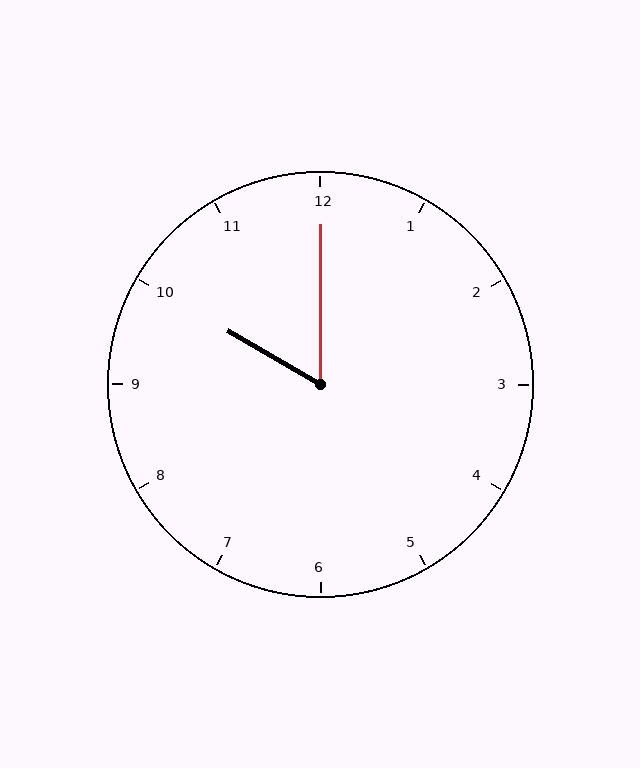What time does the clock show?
10:00.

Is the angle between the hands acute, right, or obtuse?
It is acute.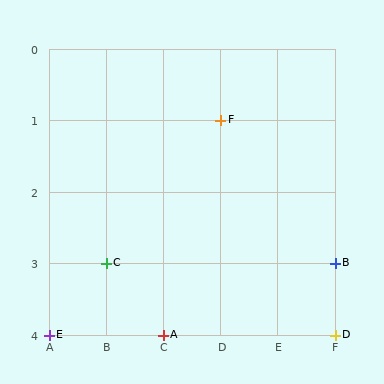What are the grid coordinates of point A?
Point A is at grid coordinates (C, 4).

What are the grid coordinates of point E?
Point E is at grid coordinates (A, 4).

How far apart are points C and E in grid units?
Points C and E are 1 column and 1 row apart (about 1.4 grid units diagonally).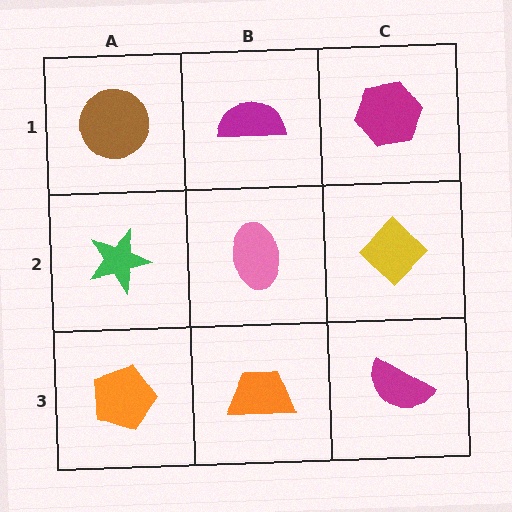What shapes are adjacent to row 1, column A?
A green star (row 2, column A), a magenta semicircle (row 1, column B).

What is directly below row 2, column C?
A magenta semicircle.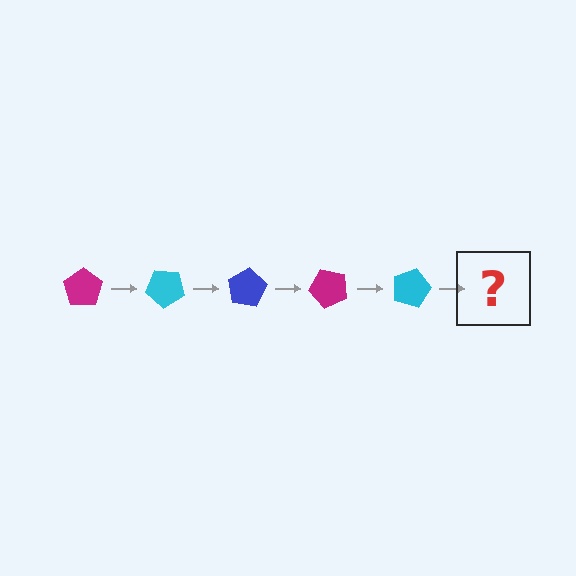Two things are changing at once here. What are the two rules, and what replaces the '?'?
The two rules are that it rotates 40 degrees each step and the color cycles through magenta, cyan, and blue. The '?' should be a blue pentagon, rotated 200 degrees from the start.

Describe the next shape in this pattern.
It should be a blue pentagon, rotated 200 degrees from the start.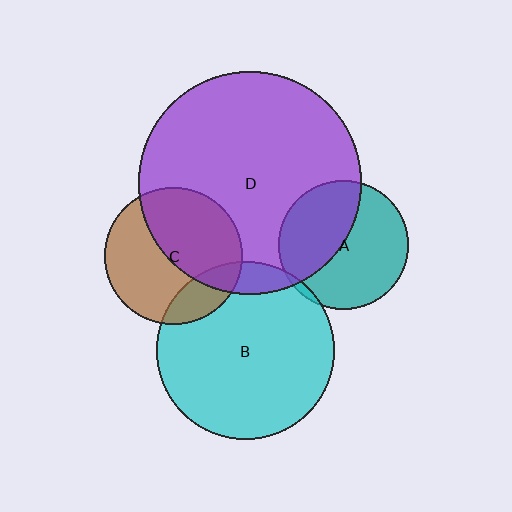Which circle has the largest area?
Circle D (purple).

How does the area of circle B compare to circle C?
Approximately 1.7 times.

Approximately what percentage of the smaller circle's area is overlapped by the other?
Approximately 5%.